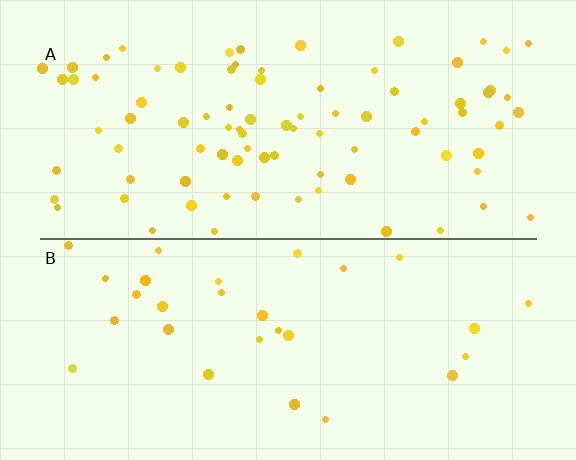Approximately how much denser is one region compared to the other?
Approximately 2.9× — region A over region B.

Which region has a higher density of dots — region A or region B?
A (the top).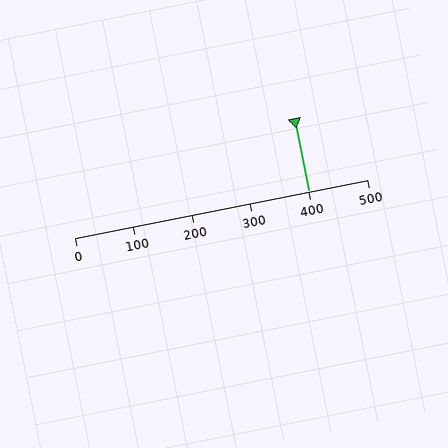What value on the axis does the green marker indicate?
The marker indicates approximately 400.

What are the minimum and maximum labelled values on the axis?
The axis runs from 0 to 500.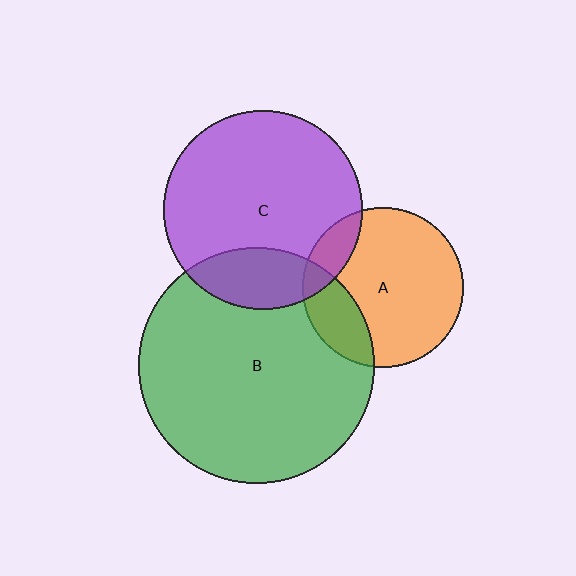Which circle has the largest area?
Circle B (green).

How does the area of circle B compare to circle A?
Approximately 2.2 times.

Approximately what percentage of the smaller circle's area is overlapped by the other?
Approximately 15%.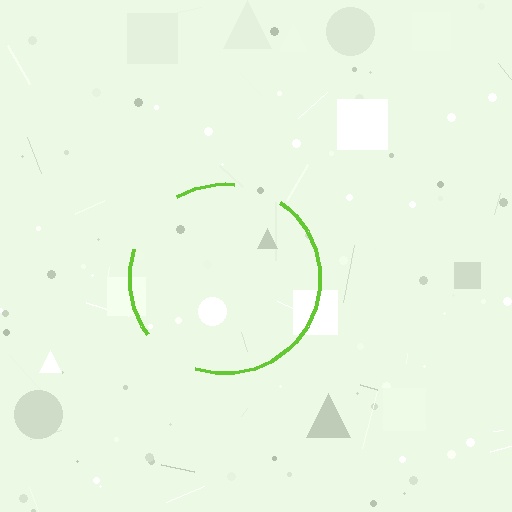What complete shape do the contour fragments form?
The contour fragments form a circle.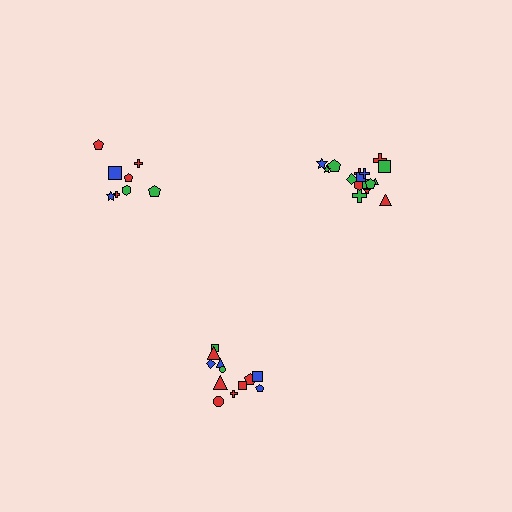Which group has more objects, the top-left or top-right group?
The top-right group.